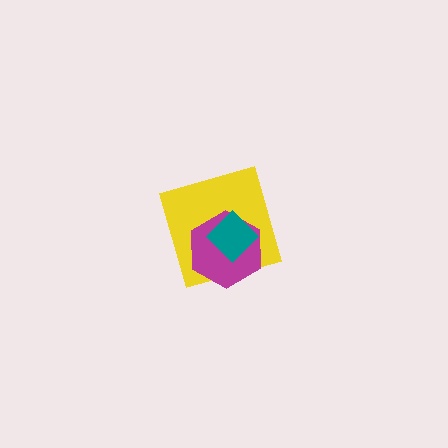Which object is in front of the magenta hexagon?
The teal diamond is in front of the magenta hexagon.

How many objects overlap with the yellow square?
2 objects overlap with the yellow square.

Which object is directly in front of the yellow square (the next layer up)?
The magenta hexagon is directly in front of the yellow square.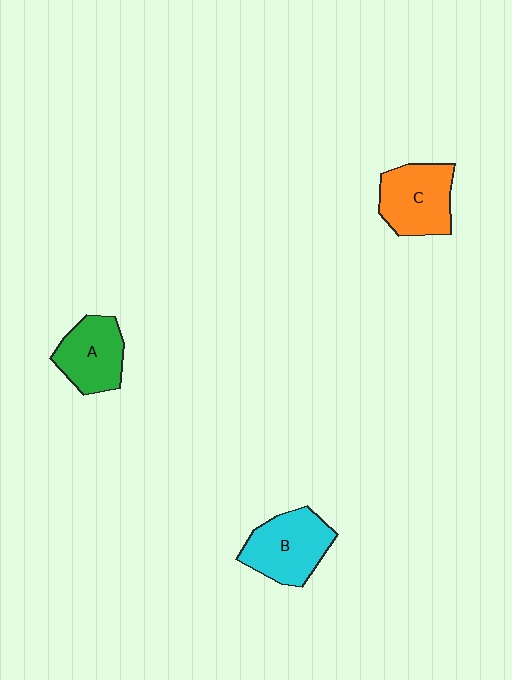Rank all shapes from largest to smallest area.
From largest to smallest: B (cyan), C (orange), A (green).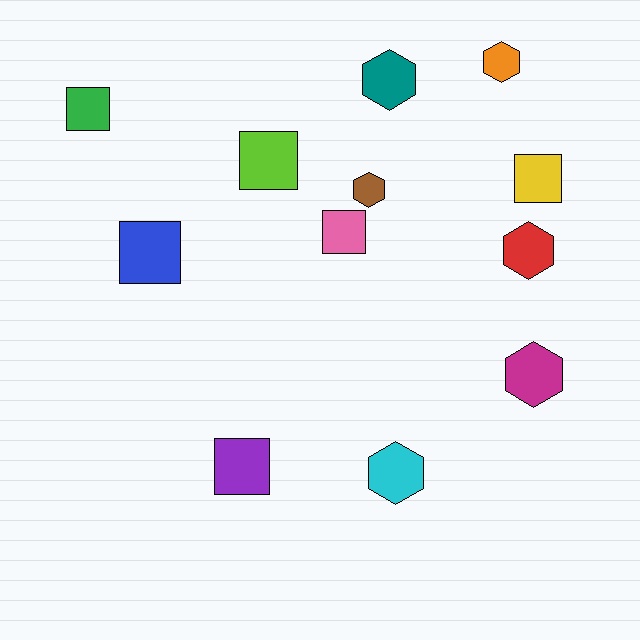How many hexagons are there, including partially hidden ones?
There are 6 hexagons.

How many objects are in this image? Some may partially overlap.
There are 12 objects.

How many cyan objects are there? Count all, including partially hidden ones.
There is 1 cyan object.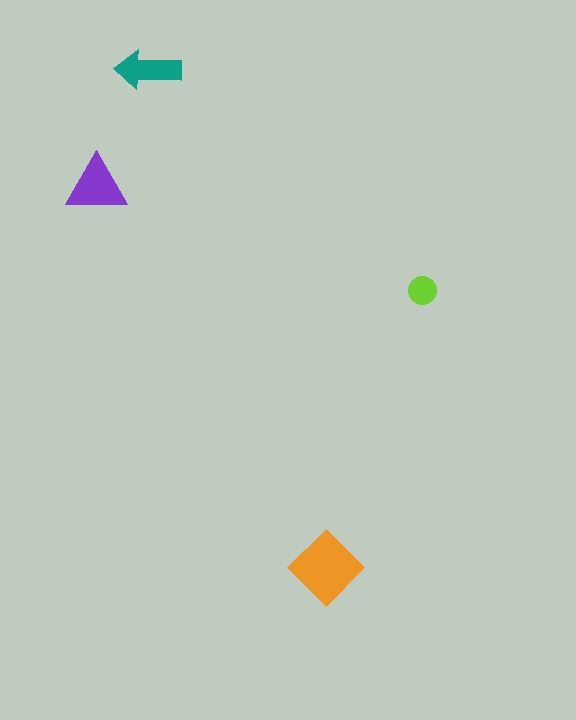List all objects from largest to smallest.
The orange diamond, the purple triangle, the teal arrow, the lime circle.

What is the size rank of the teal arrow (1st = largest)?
3rd.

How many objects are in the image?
There are 4 objects in the image.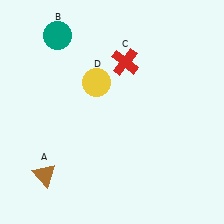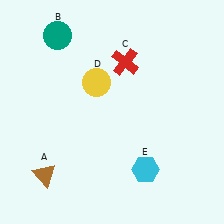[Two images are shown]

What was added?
A cyan hexagon (E) was added in Image 2.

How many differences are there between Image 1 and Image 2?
There is 1 difference between the two images.